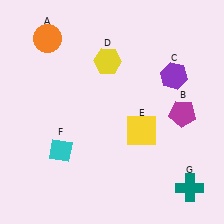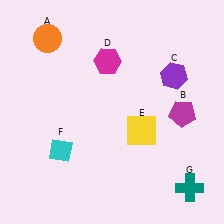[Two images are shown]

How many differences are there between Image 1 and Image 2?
There is 1 difference between the two images.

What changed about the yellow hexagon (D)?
In Image 1, D is yellow. In Image 2, it changed to magenta.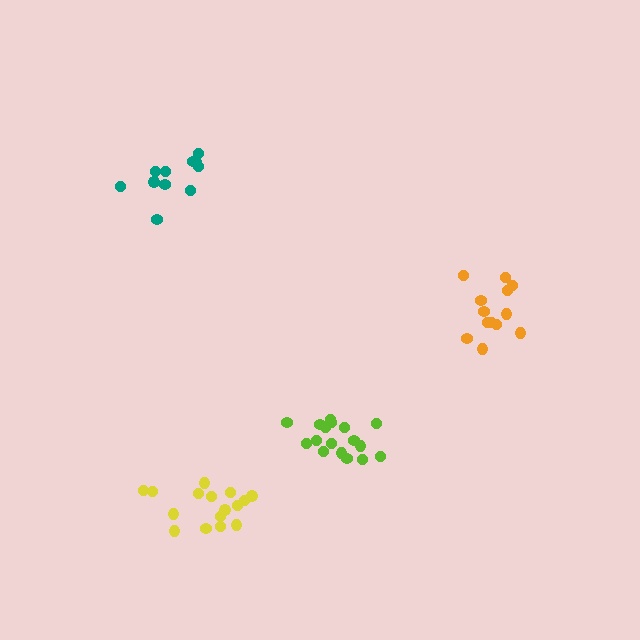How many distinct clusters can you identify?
There are 4 distinct clusters.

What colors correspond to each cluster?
The clusters are colored: teal, lime, orange, yellow.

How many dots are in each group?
Group 1: 11 dots, Group 2: 17 dots, Group 3: 13 dots, Group 4: 16 dots (57 total).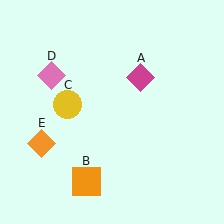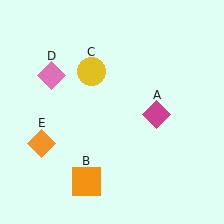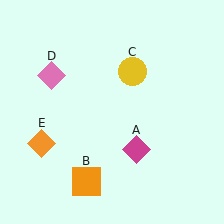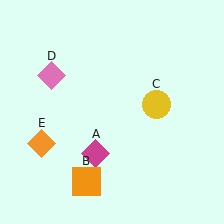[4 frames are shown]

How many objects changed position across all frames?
2 objects changed position: magenta diamond (object A), yellow circle (object C).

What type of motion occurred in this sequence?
The magenta diamond (object A), yellow circle (object C) rotated clockwise around the center of the scene.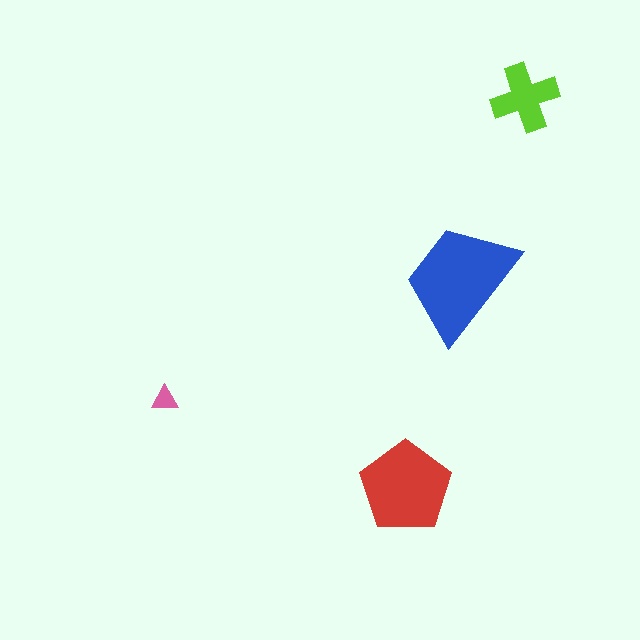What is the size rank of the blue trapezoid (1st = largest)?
1st.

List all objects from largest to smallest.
The blue trapezoid, the red pentagon, the lime cross, the pink triangle.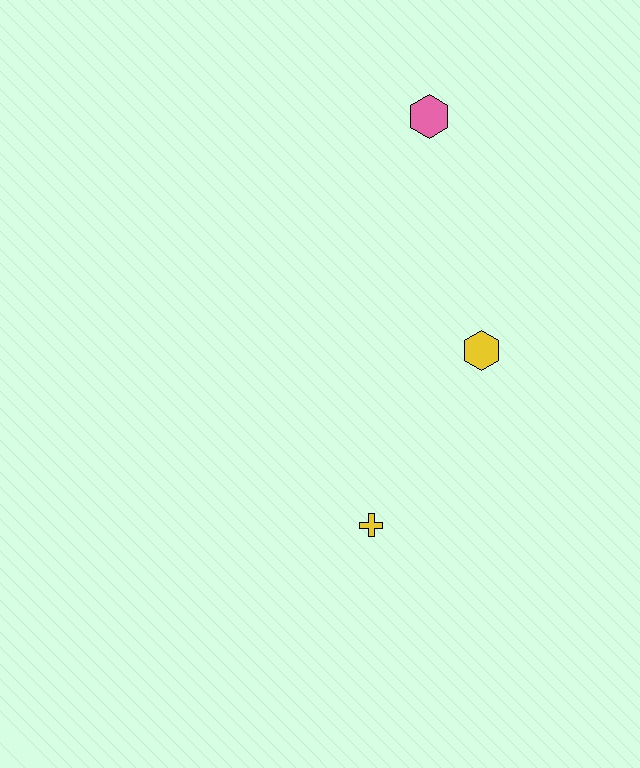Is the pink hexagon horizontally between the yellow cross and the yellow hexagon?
Yes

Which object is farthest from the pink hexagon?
The yellow cross is farthest from the pink hexagon.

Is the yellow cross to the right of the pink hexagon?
No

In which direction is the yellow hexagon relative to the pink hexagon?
The yellow hexagon is below the pink hexagon.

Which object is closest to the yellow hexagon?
The yellow cross is closest to the yellow hexagon.